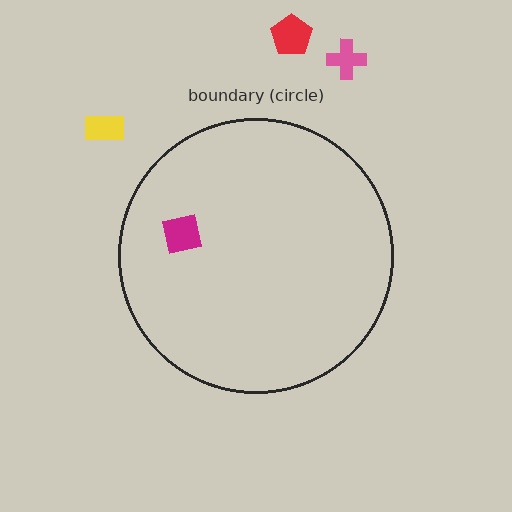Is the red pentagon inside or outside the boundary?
Outside.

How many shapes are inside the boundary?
1 inside, 3 outside.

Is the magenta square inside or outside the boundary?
Inside.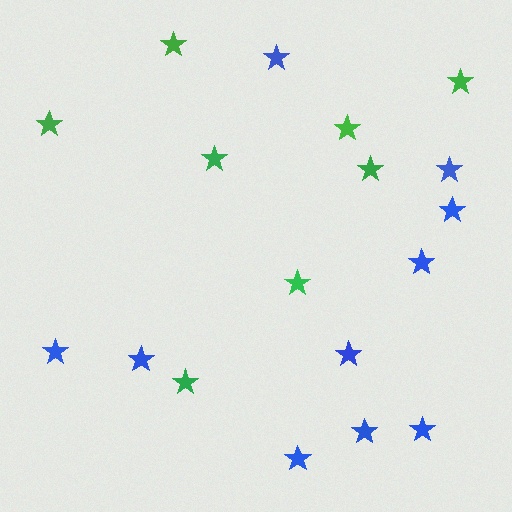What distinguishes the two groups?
There are 2 groups: one group of green stars (8) and one group of blue stars (10).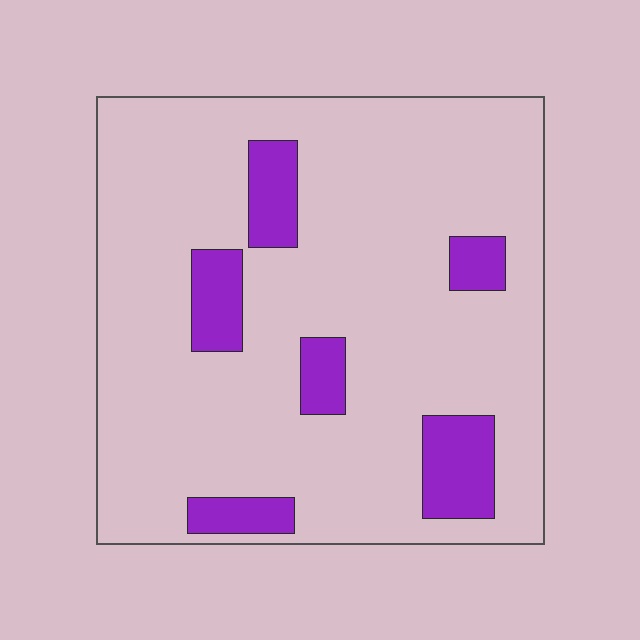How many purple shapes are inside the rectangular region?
6.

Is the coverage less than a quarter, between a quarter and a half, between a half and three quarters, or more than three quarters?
Less than a quarter.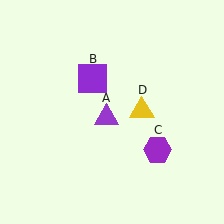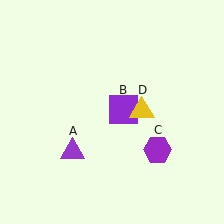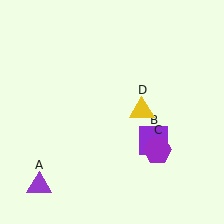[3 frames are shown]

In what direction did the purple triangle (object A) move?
The purple triangle (object A) moved down and to the left.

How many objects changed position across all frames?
2 objects changed position: purple triangle (object A), purple square (object B).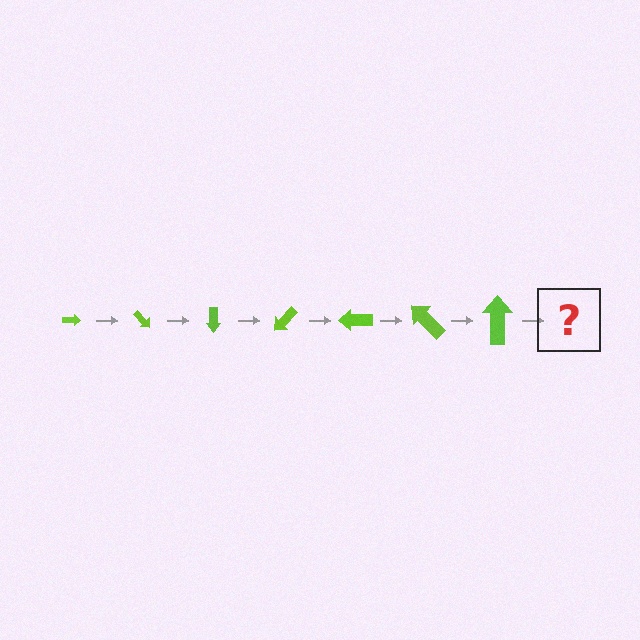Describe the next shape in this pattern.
It should be an arrow, larger than the previous one and rotated 315 degrees from the start.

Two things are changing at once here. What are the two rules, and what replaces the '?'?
The two rules are that the arrow grows larger each step and it rotates 45 degrees each step. The '?' should be an arrow, larger than the previous one and rotated 315 degrees from the start.